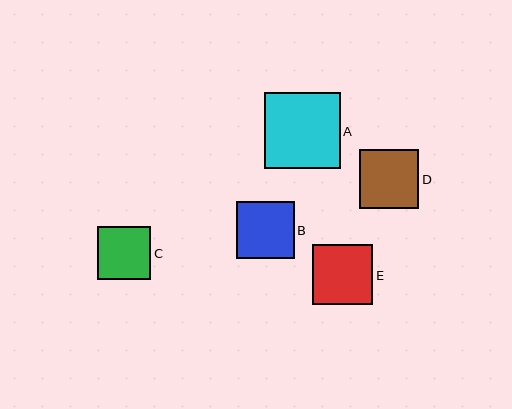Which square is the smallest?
Square C is the smallest with a size of approximately 54 pixels.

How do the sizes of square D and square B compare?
Square D and square B are approximately the same size.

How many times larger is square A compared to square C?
Square A is approximately 1.4 times the size of square C.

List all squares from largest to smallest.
From largest to smallest: A, E, D, B, C.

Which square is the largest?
Square A is the largest with a size of approximately 76 pixels.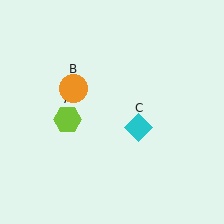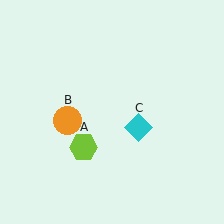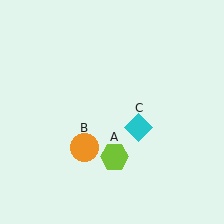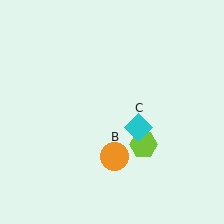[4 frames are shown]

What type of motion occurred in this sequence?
The lime hexagon (object A), orange circle (object B) rotated counterclockwise around the center of the scene.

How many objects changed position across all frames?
2 objects changed position: lime hexagon (object A), orange circle (object B).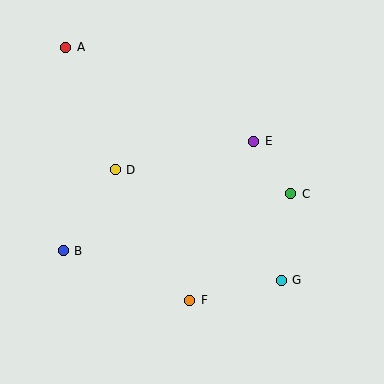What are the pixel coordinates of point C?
Point C is at (291, 194).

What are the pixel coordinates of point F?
Point F is at (190, 300).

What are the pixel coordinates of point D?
Point D is at (115, 170).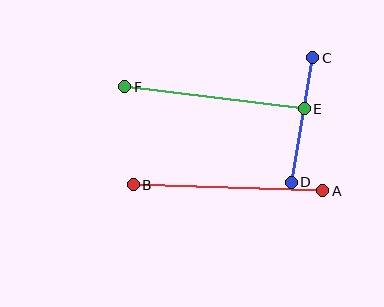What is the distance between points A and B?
The distance is approximately 190 pixels.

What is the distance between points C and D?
The distance is approximately 126 pixels.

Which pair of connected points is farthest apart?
Points A and B are farthest apart.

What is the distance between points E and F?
The distance is approximately 181 pixels.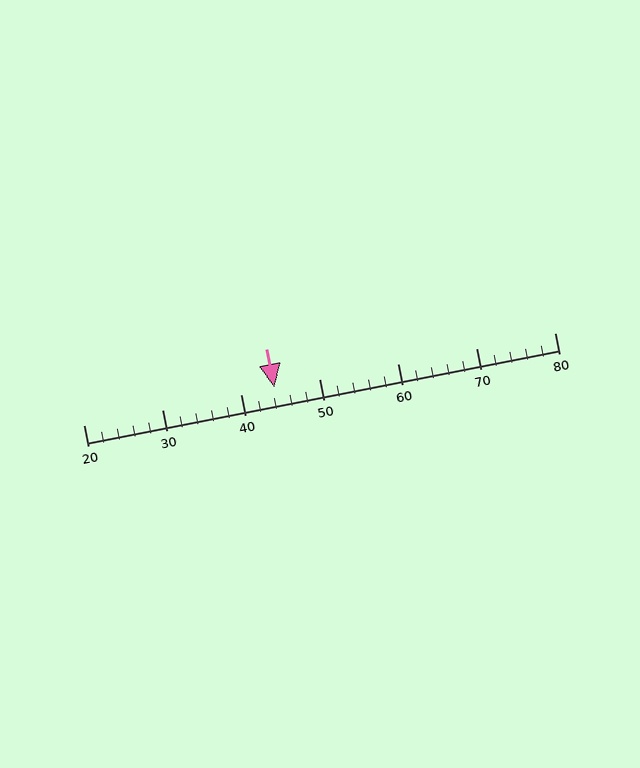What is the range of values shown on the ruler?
The ruler shows values from 20 to 80.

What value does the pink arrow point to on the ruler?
The pink arrow points to approximately 44.